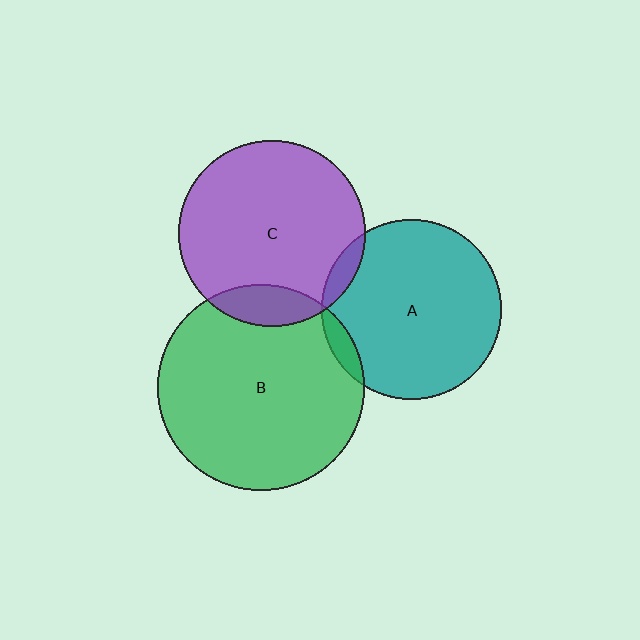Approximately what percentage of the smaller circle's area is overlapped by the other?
Approximately 15%.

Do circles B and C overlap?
Yes.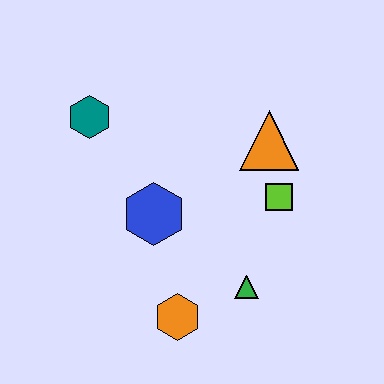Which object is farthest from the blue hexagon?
The orange triangle is farthest from the blue hexagon.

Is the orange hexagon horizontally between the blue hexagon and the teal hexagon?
No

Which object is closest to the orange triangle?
The lime square is closest to the orange triangle.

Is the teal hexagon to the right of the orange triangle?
No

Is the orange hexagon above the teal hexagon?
No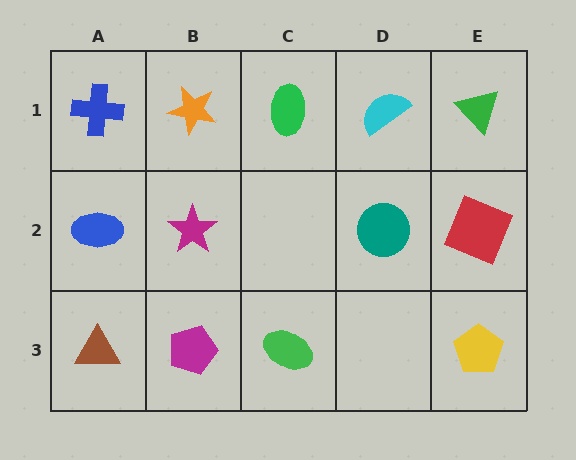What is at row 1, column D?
A cyan semicircle.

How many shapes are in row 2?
4 shapes.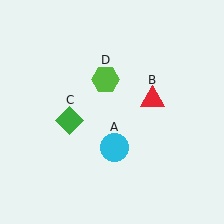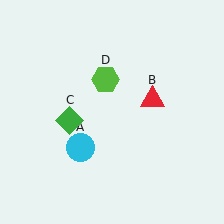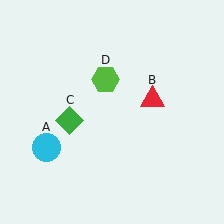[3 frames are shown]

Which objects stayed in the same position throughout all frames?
Red triangle (object B) and green diamond (object C) and lime hexagon (object D) remained stationary.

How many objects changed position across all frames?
1 object changed position: cyan circle (object A).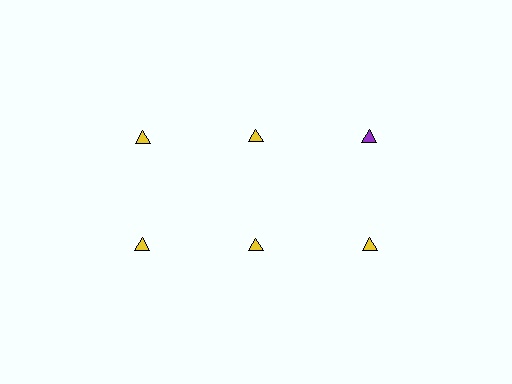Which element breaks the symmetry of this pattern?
The purple triangle in the top row, center column breaks the symmetry. All other shapes are yellow triangles.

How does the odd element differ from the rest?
It has a different color: purple instead of yellow.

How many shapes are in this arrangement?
There are 6 shapes arranged in a grid pattern.